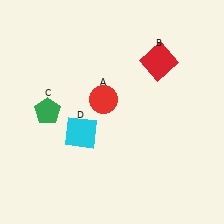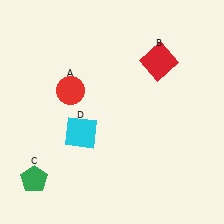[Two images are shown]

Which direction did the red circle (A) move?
The red circle (A) moved left.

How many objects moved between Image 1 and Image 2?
2 objects moved between the two images.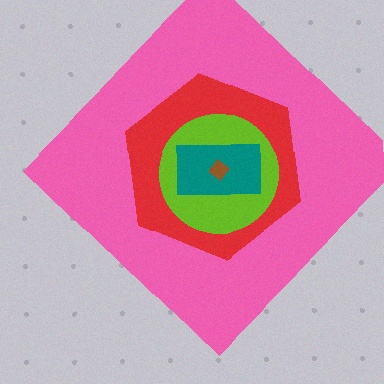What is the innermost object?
The brown diamond.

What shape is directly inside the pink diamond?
The red hexagon.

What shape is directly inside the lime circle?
The teal rectangle.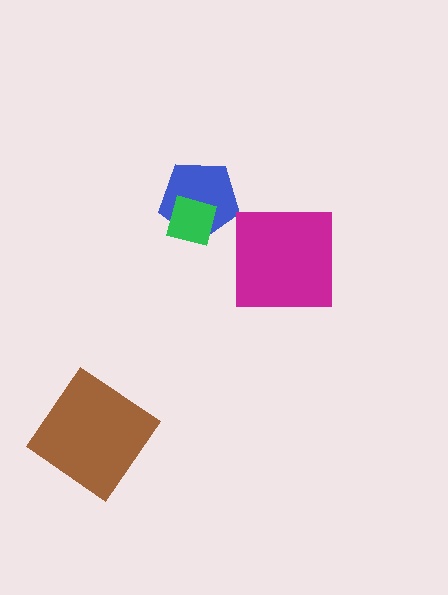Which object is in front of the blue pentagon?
The green square is in front of the blue pentagon.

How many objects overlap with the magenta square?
0 objects overlap with the magenta square.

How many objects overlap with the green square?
1 object overlaps with the green square.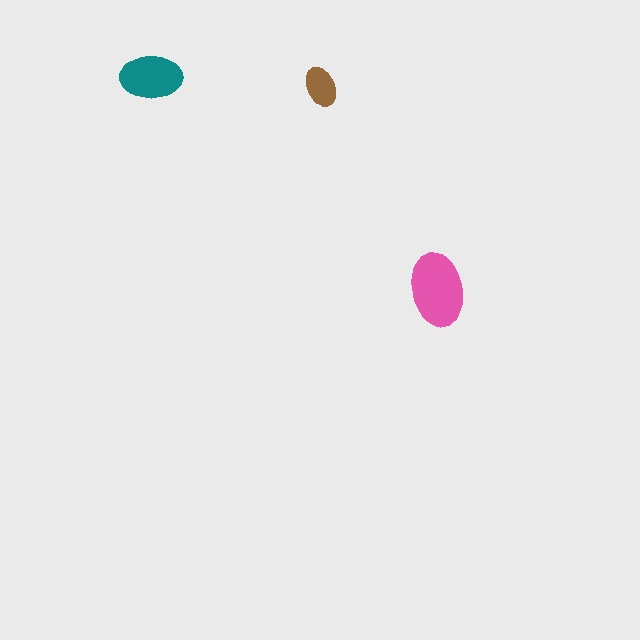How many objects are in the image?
There are 3 objects in the image.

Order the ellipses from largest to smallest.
the pink one, the teal one, the brown one.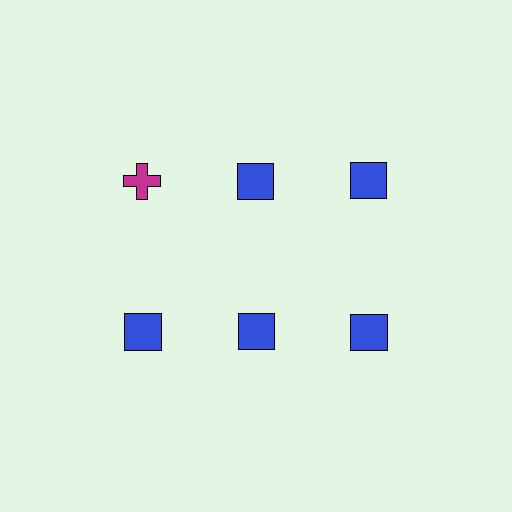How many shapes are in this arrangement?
There are 6 shapes arranged in a grid pattern.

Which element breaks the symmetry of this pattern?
The magenta cross in the top row, leftmost column breaks the symmetry. All other shapes are blue squares.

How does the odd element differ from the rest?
It differs in both color (magenta instead of blue) and shape (cross instead of square).